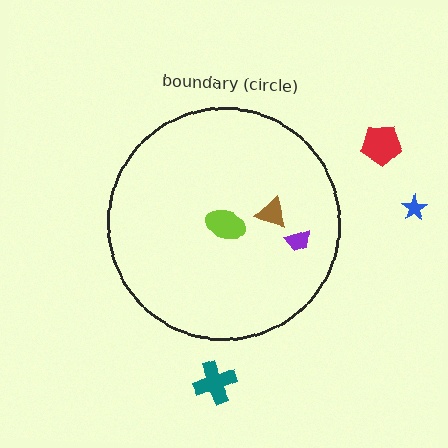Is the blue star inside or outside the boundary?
Outside.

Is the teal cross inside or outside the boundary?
Outside.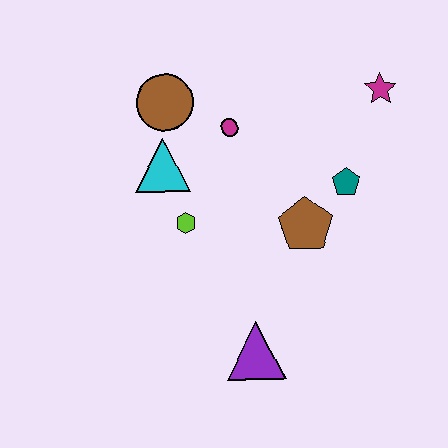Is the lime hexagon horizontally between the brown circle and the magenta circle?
Yes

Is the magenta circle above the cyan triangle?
Yes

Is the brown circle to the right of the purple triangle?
No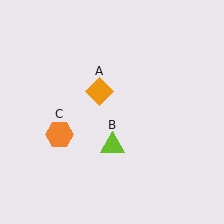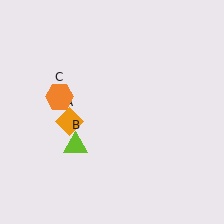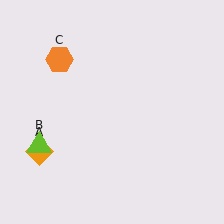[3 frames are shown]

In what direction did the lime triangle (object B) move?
The lime triangle (object B) moved left.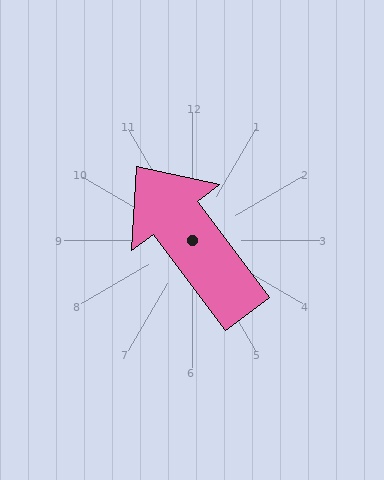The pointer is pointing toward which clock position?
Roughly 11 o'clock.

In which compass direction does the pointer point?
Northwest.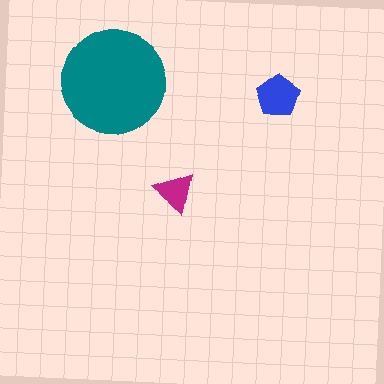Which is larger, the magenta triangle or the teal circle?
The teal circle.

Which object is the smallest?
The magenta triangle.